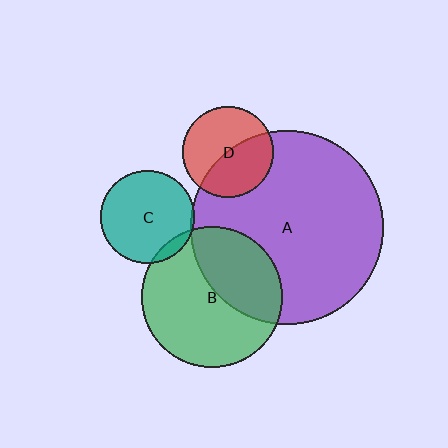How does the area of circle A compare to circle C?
Approximately 4.3 times.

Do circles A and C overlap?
Yes.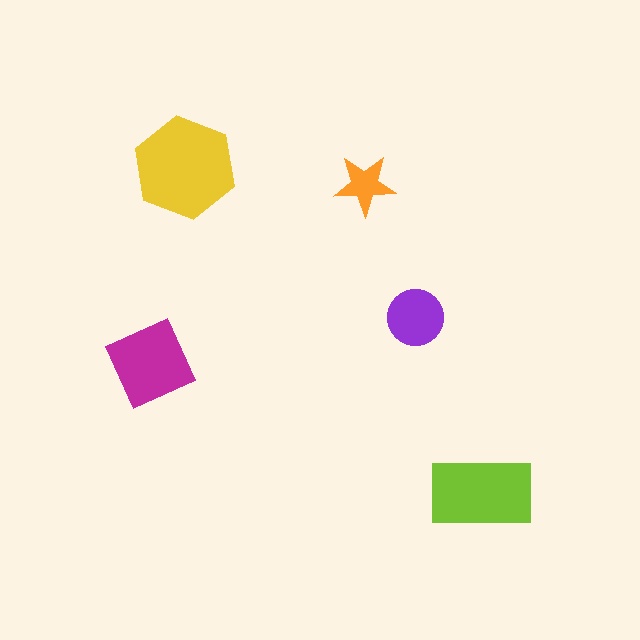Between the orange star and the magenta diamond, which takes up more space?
The magenta diamond.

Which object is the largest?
The yellow hexagon.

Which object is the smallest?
The orange star.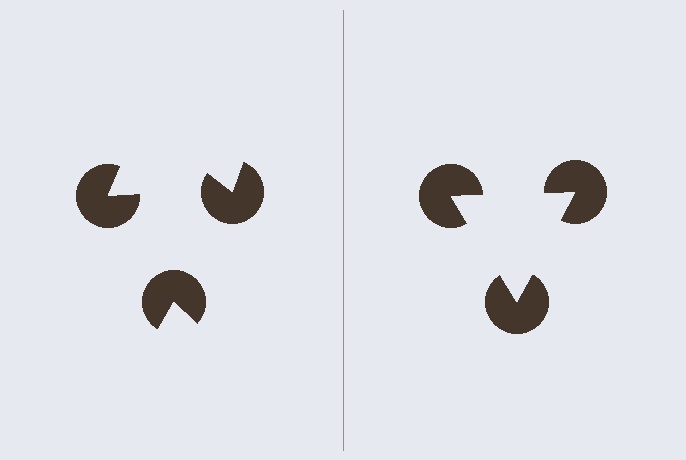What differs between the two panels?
The pac-man discs are positioned identically on both sides; only the wedge orientations differ. On the right they align to a triangle; on the left they are misaligned.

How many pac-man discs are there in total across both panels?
6 — 3 on each side.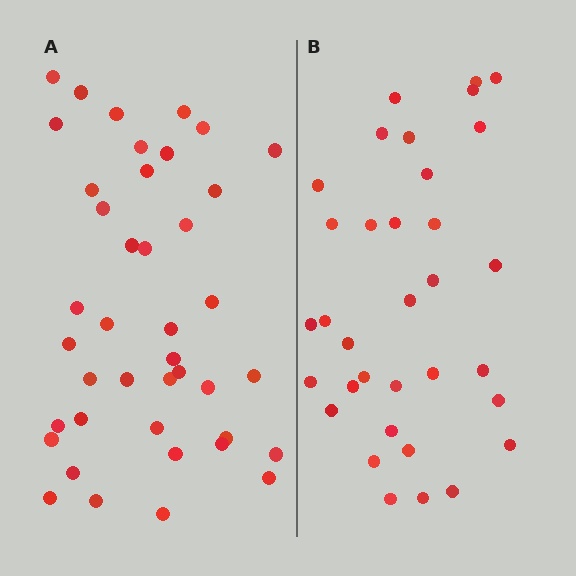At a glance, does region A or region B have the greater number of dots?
Region A (the left region) has more dots.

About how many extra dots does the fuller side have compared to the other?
Region A has roughly 8 or so more dots than region B.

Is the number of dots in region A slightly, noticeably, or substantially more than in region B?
Region A has only slightly more — the two regions are fairly close. The ratio is roughly 1.2 to 1.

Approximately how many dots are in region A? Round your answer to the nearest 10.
About 40 dots. (The exact count is 41, which rounds to 40.)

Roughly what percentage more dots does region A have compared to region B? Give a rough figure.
About 20% more.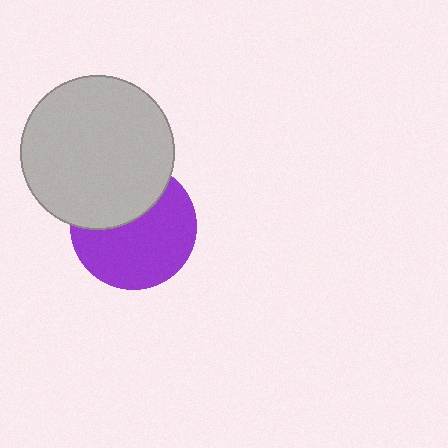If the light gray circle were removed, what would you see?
You would see the complete purple circle.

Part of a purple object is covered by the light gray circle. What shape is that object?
It is a circle.